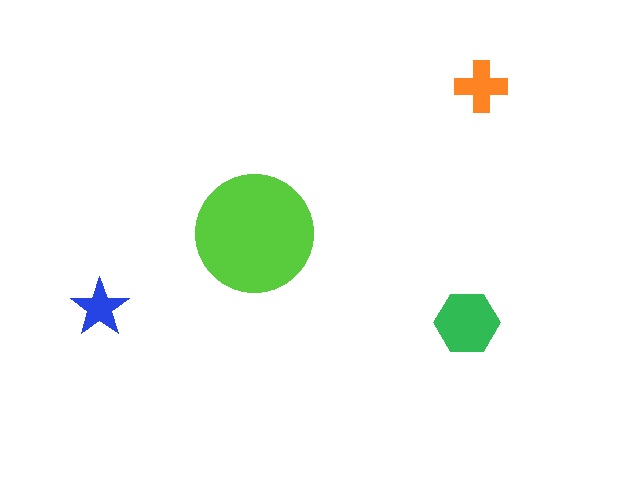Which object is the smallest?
The blue star.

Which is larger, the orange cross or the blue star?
The orange cross.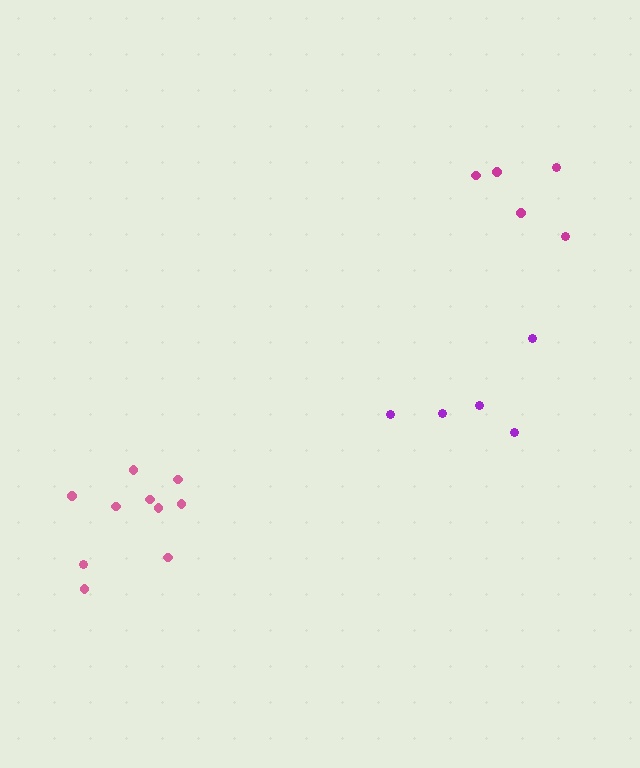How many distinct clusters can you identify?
There are 3 distinct clusters.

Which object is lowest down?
The pink cluster is bottommost.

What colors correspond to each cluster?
The clusters are colored: pink, purple, magenta.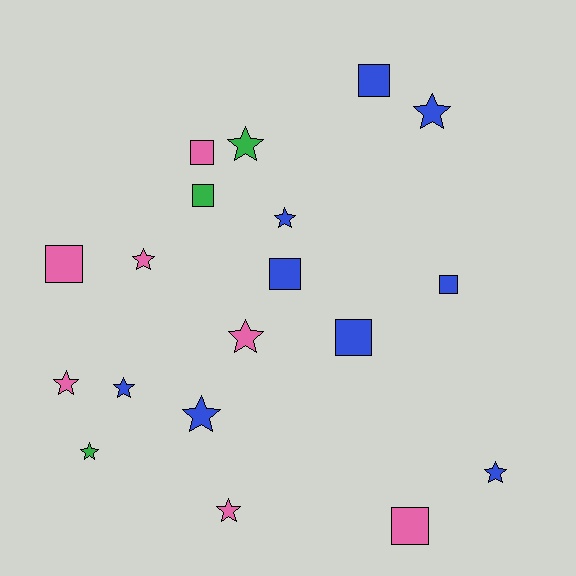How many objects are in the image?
There are 19 objects.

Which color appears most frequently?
Blue, with 9 objects.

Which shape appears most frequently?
Star, with 11 objects.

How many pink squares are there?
There are 3 pink squares.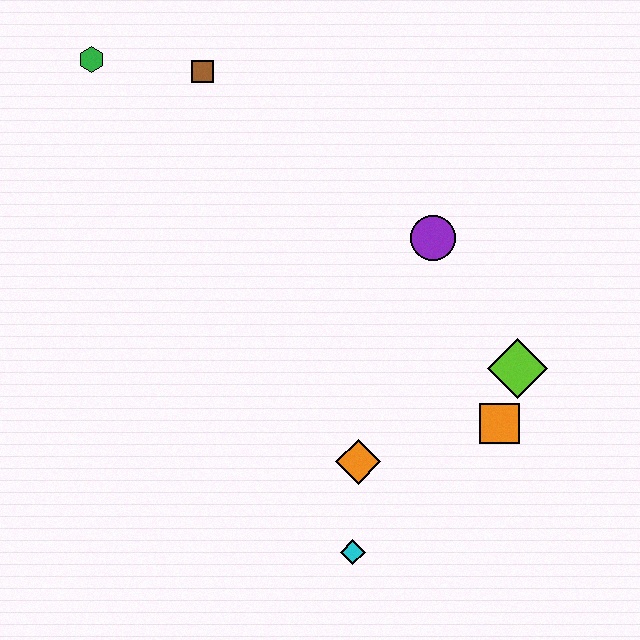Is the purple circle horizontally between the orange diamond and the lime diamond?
Yes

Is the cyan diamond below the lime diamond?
Yes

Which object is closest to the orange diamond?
The cyan diamond is closest to the orange diamond.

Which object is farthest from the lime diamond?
The green hexagon is farthest from the lime diamond.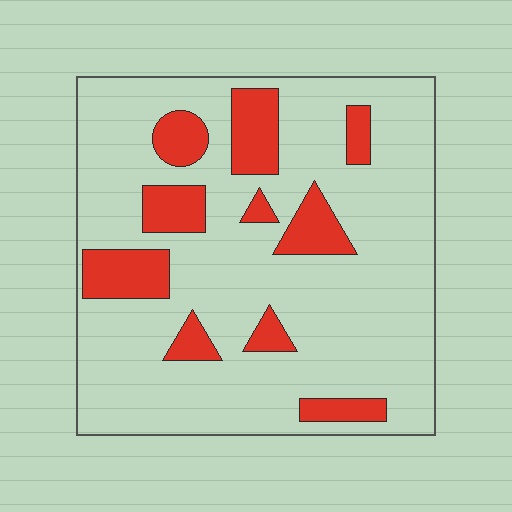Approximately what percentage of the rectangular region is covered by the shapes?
Approximately 20%.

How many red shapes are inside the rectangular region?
10.